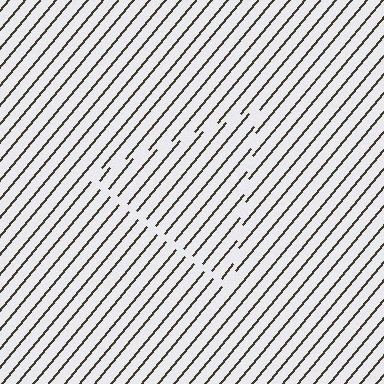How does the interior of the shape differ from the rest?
The interior of the shape contains the same grating, shifted by half a period — the contour is defined by the phase discontinuity where line-ends from the inner and outer gratings abut.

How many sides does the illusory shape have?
3 sides — the line-ends trace a triangle.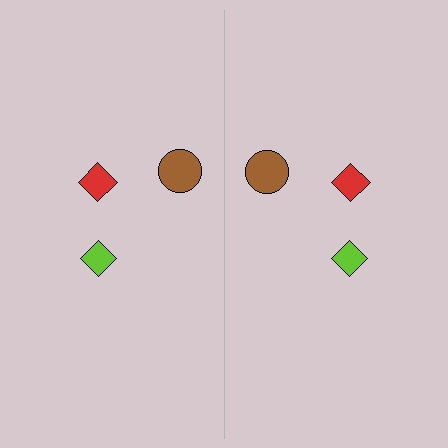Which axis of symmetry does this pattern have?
The pattern has a vertical axis of symmetry running through the center of the image.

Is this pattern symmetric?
Yes, this pattern has bilateral (reflection) symmetry.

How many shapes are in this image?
There are 6 shapes in this image.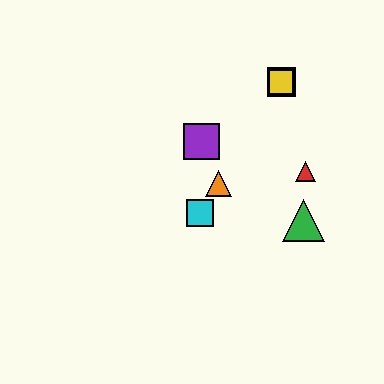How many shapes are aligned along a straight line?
4 shapes (the blue square, the yellow square, the orange triangle, the cyan square) are aligned along a straight line.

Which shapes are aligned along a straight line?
The blue square, the yellow square, the orange triangle, the cyan square are aligned along a straight line.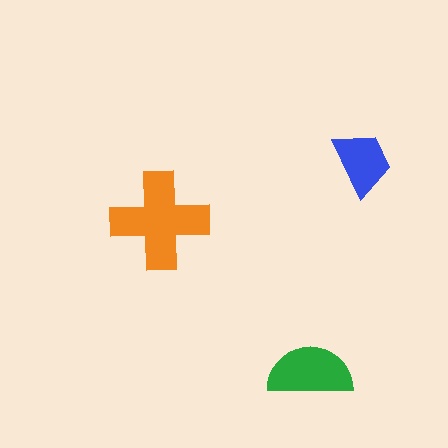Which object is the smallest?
The blue trapezoid.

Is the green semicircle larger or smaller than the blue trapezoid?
Larger.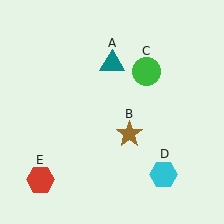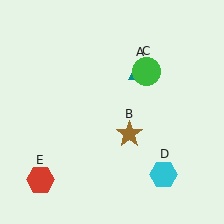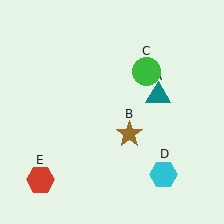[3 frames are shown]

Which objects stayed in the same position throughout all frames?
Brown star (object B) and green circle (object C) and cyan hexagon (object D) and red hexagon (object E) remained stationary.